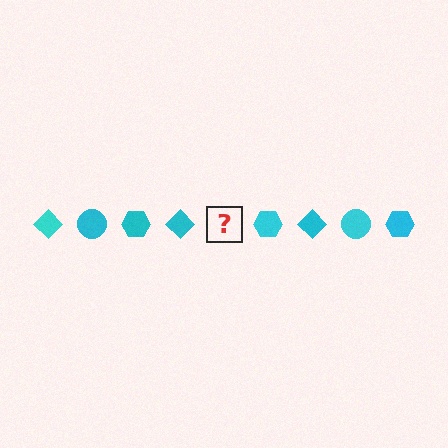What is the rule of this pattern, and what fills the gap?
The rule is that the pattern cycles through diamond, circle, hexagon shapes in cyan. The gap should be filled with a cyan circle.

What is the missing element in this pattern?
The missing element is a cyan circle.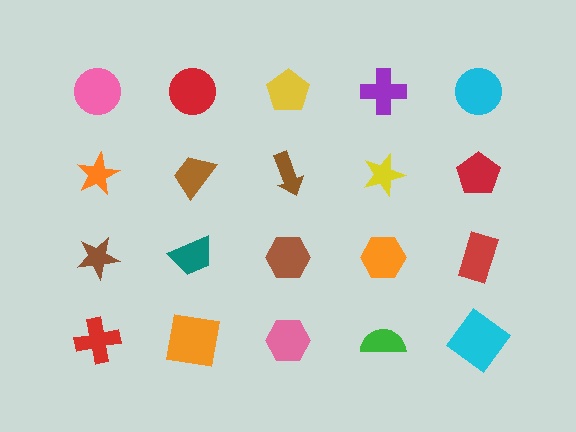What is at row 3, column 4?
An orange hexagon.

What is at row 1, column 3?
A yellow pentagon.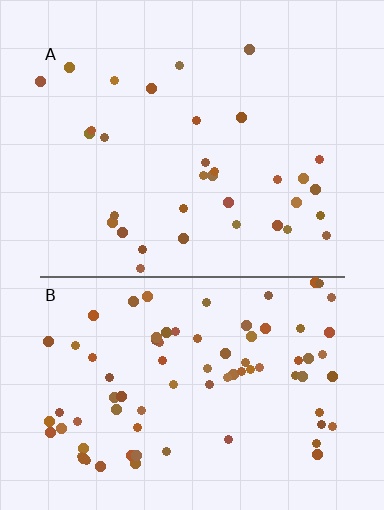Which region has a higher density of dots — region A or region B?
B (the bottom).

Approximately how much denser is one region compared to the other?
Approximately 2.4× — region B over region A.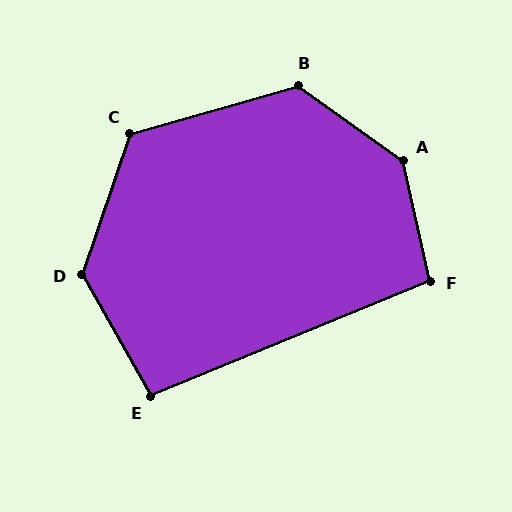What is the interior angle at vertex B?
Approximately 129 degrees (obtuse).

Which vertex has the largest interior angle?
A, at approximately 138 degrees.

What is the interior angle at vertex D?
Approximately 131 degrees (obtuse).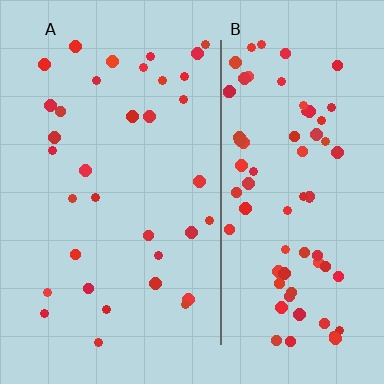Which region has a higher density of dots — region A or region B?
B (the right).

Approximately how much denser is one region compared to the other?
Approximately 2.3× — region B over region A.